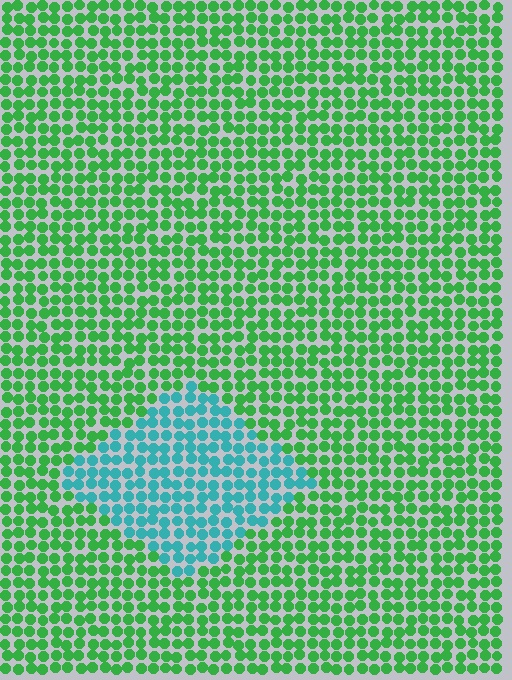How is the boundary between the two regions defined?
The boundary is defined purely by a slight shift in hue (about 53 degrees). Spacing, size, and orientation are identical on both sides.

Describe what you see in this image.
The image is filled with small green elements in a uniform arrangement. A diamond-shaped region is visible where the elements are tinted to a slightly different hue, forming a subtle color boundary.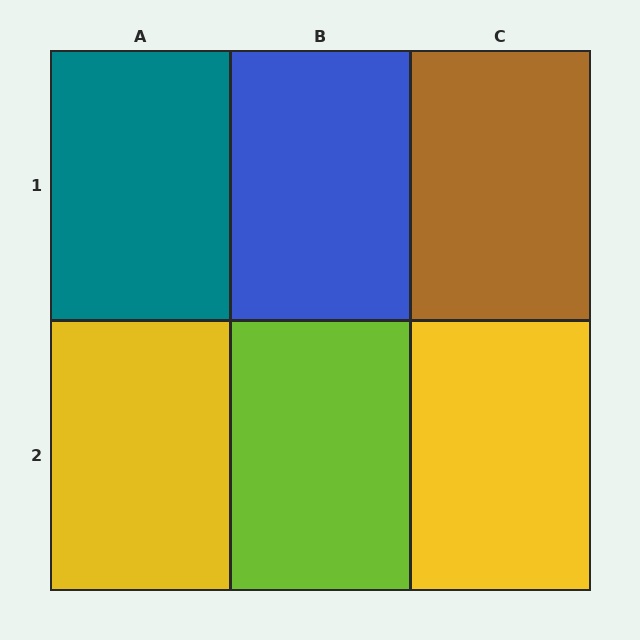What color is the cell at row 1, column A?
Teal.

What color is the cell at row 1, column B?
Blue.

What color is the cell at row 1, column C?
Brown.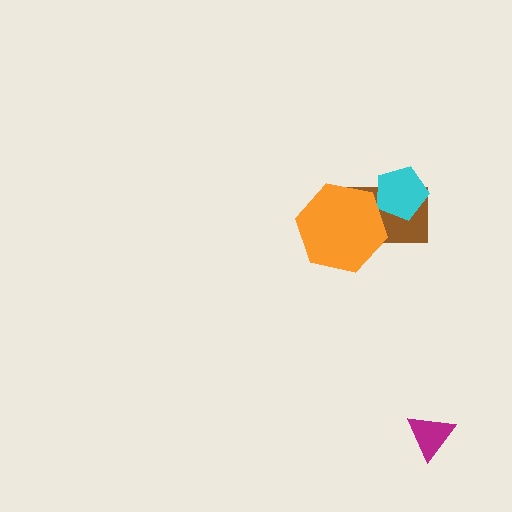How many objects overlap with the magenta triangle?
0 objects overlap with the magenta triangle.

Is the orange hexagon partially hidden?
No, no other shape covers it.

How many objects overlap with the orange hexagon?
1 object overlaps with the orange hexagon.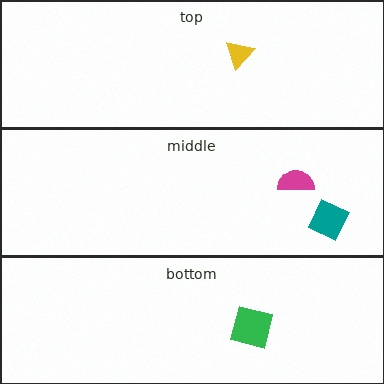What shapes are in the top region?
The yellow triangle.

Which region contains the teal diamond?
The middle region.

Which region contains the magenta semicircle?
The middle region.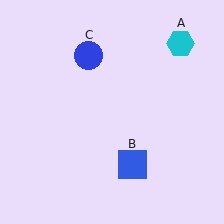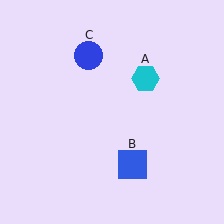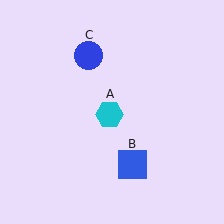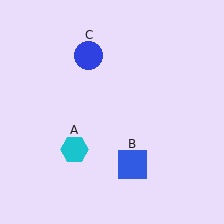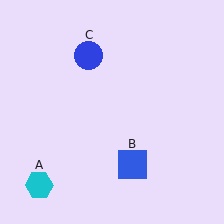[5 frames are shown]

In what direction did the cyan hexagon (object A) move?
The cyan hexagon (object A) moved down and to the left.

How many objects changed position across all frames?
1 object changed position: cyan hexagon (object A).